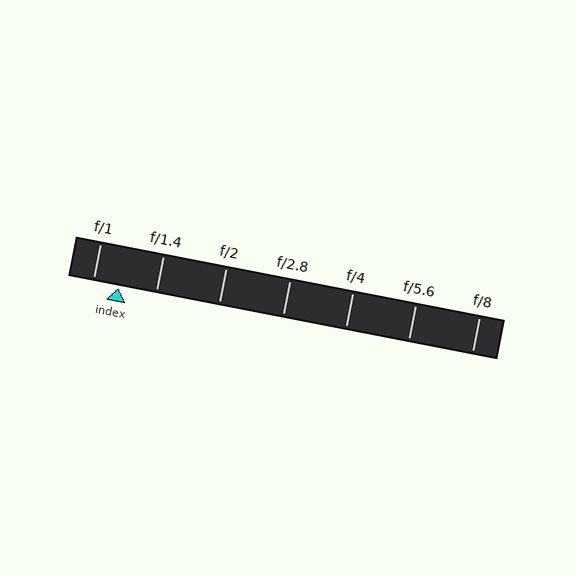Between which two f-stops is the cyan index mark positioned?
The index mark is between f/1 and f/1.4.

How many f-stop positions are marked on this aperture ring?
There are 7 f-stop positions marked.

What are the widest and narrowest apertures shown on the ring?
The widest aperture shown is f/1 and the narrowest is f/8.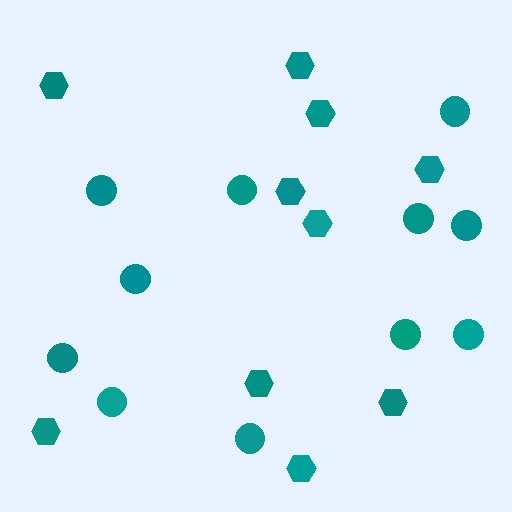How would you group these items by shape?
There are 2 groups: one group of circles (11) and one group of hexagons (10).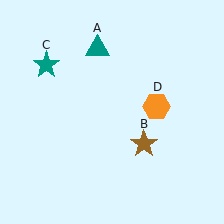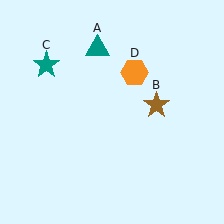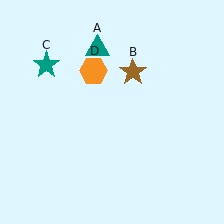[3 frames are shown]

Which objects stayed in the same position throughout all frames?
Teal triangle (object A) and teal star (object C) remained stationary.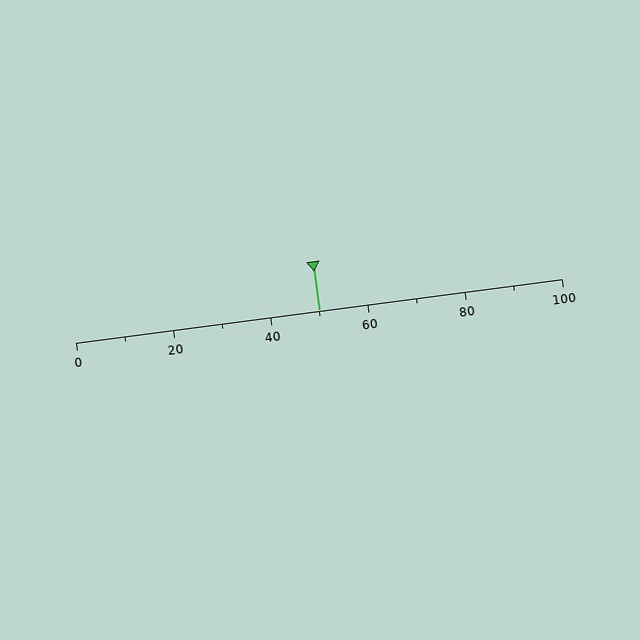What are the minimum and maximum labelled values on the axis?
The axis runs from 0 to 100.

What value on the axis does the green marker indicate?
The marker indicates approximately 50.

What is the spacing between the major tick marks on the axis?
The major ticks are spaced 20 apart.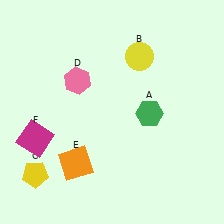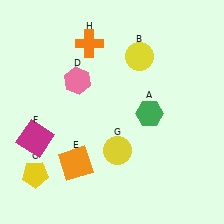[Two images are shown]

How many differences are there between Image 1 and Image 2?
There are 2 differences between the two images.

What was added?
A yellow circle (G), an orange cross (H) were added in Image 2.